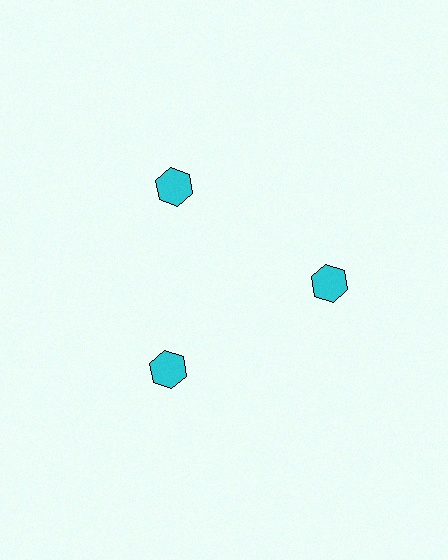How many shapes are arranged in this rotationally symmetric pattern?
There are 3 shapes, arranged in 3 groups of 1.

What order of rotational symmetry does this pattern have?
This pattern has 3-fold rotational symmetry.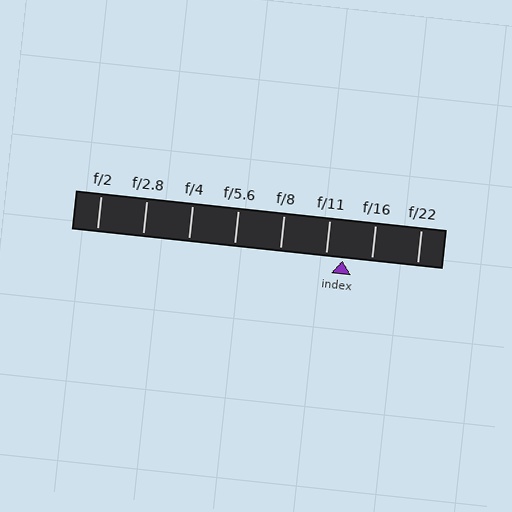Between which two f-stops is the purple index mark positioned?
The index mark is between f/11 and f/16.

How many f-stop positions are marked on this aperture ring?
There are 8 f-stop positions marked.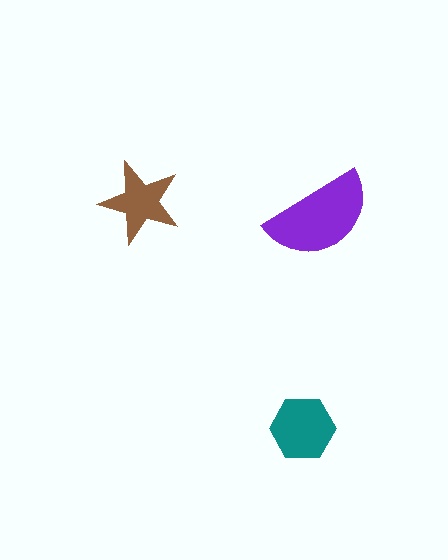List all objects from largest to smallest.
The purple semicircle, the teal hexagon, the brown star.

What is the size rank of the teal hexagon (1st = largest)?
2nd.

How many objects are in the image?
There are 3 objects in the image.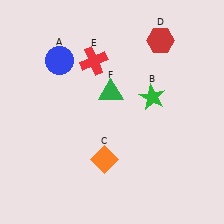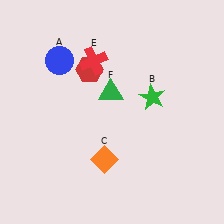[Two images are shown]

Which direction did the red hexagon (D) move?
The red hexagon (D) moved left.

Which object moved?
The red hexagon (D) moved left.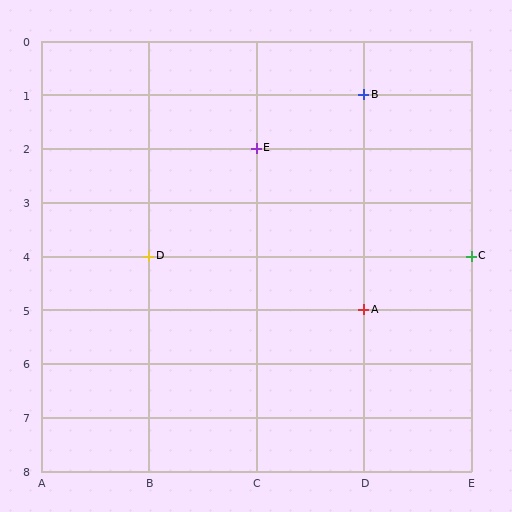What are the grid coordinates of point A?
Point A is at grid coordinates (D, 5).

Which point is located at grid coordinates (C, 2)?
Point E is at (C, 2).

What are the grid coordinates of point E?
Point E is at grid coordinates (C, 2).